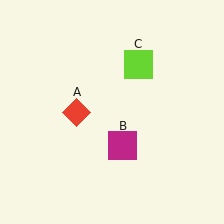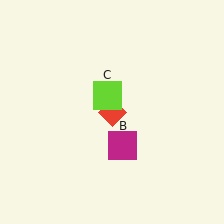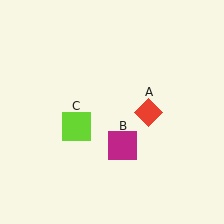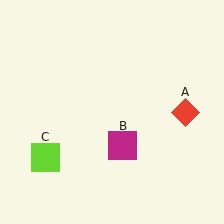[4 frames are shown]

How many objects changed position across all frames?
2 objects changed position: red diamond (object A), lime square (object C).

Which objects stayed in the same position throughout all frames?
Magenta square (object B) remained stationary.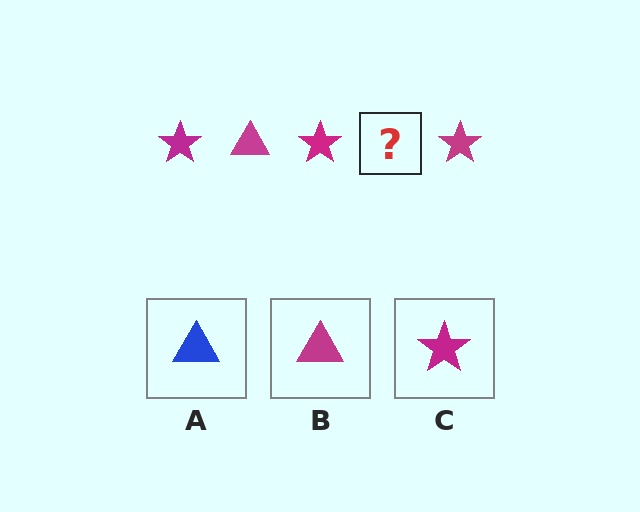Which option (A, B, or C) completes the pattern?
B.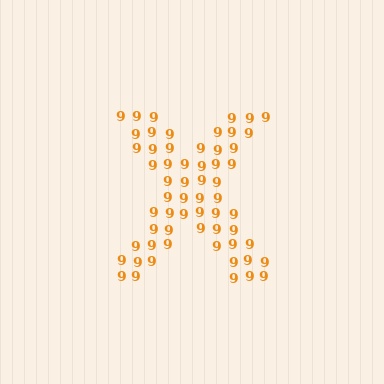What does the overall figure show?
The overall figure shows the letter X.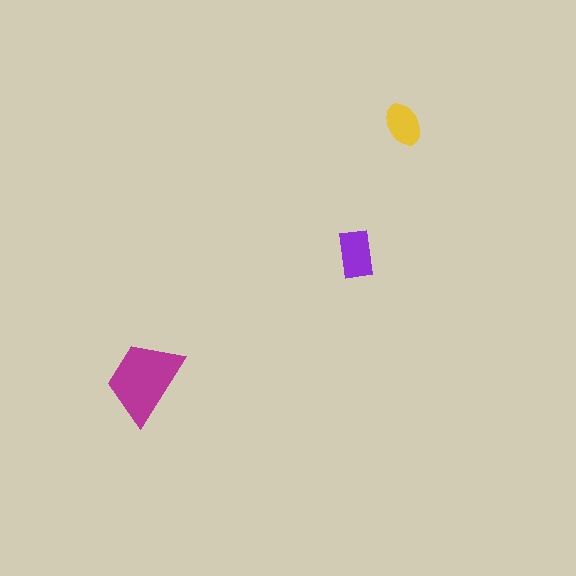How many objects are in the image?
There are 3 objects in the image.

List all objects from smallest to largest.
The yellow ellipse, the purple rectangle, the magenta trapezoid.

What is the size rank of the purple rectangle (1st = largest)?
2nd.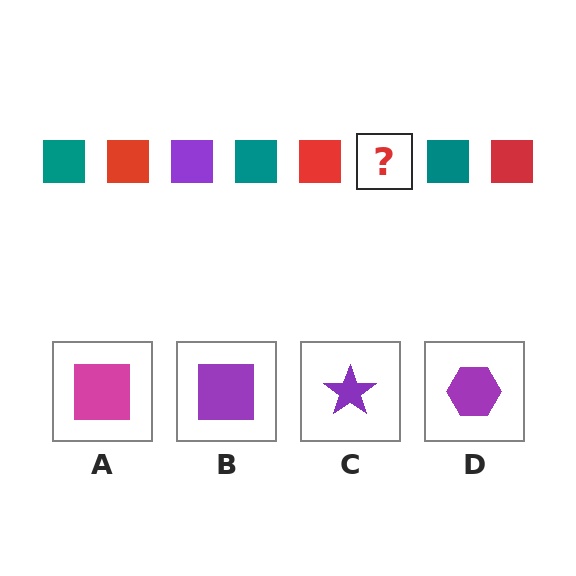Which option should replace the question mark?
Option B.